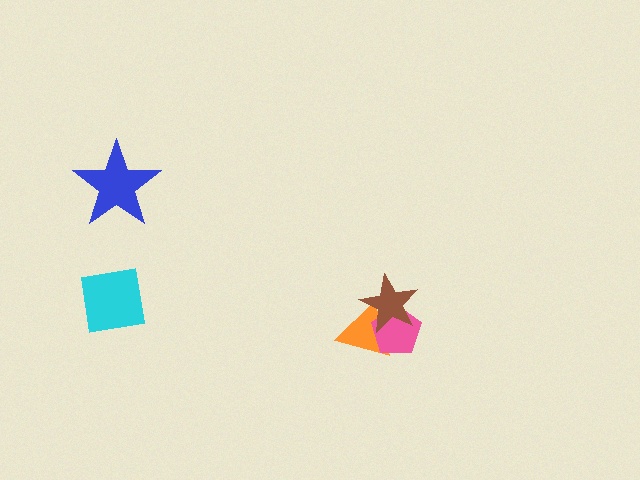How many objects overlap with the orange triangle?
2 objects overlap with the orange triangle.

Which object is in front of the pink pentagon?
The brown star is in front of the pink pentagon.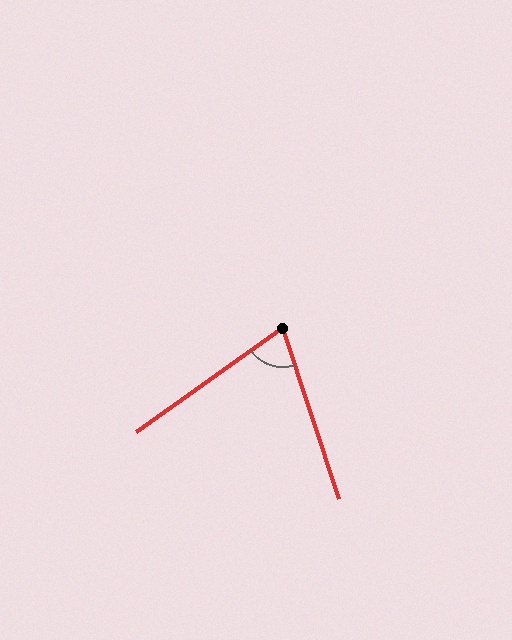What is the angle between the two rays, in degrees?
Approximately 73 degrees.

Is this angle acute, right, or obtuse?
It is acute.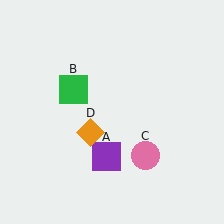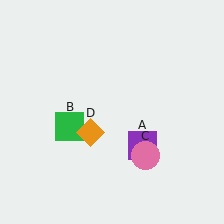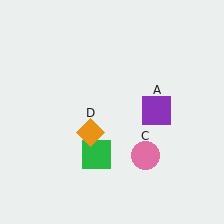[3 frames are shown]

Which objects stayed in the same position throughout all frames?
Pink circle (object C) and orange diamond (object D) remained stationary.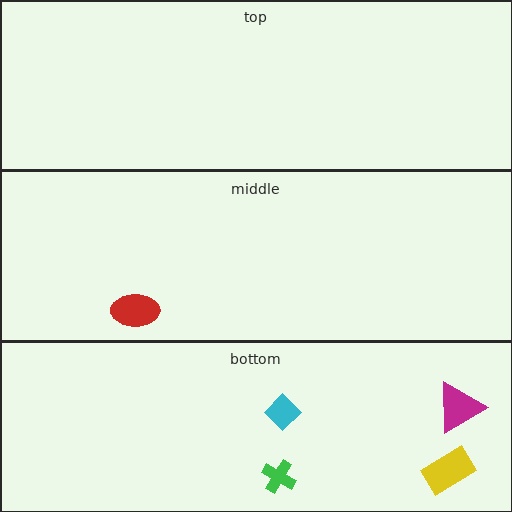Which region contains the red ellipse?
The middle region.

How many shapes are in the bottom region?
4.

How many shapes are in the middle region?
1.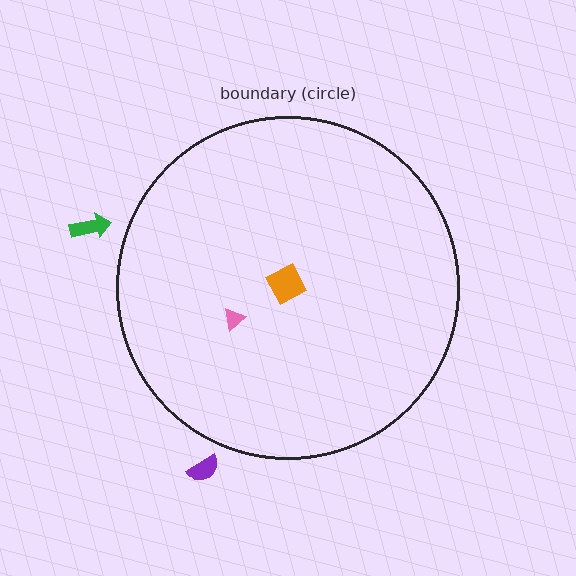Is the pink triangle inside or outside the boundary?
Inside.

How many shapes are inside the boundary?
2 inside, 2 outside.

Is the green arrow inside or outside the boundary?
Outside.